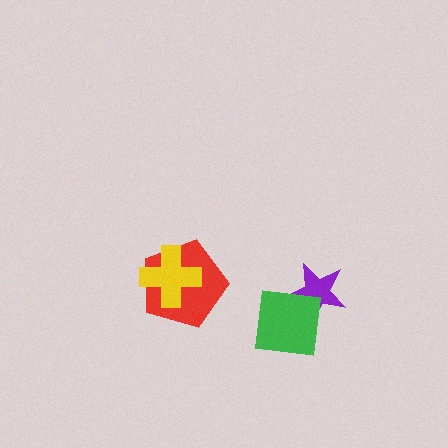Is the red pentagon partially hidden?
Yes, it is partially covered by another shape.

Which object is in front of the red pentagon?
The yellow cross is in front of the red pentagon.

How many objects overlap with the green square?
1 object overlaps with the green square.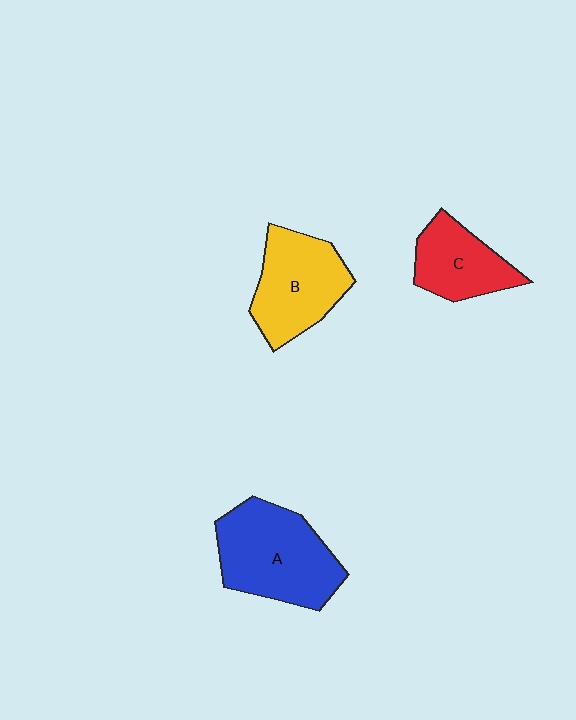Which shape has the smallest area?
Shape C (red).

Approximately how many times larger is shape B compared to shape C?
Approximately 1.3 times.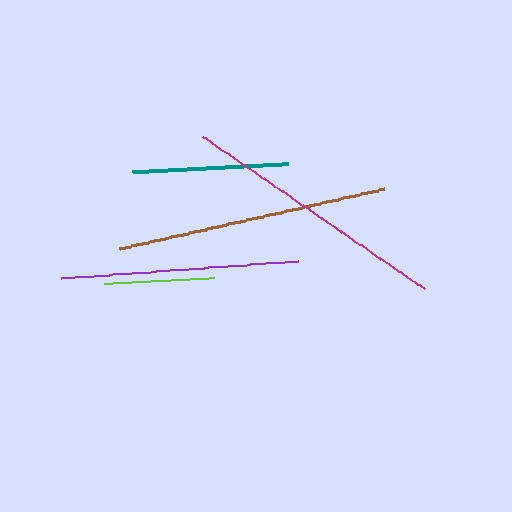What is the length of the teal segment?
The teal segment is approximately 156 pixels long.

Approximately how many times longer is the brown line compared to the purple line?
The brown line is approximately 1.1 times the length of the purple line.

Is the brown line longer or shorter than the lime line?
The brown line is longer than the lime line.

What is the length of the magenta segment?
The magenta segment is approximately 270 pixels long.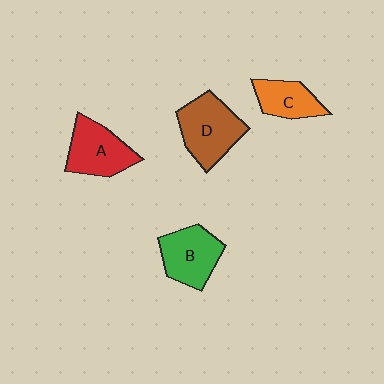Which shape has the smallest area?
Shape C (orange).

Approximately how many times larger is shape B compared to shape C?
Approximately 1.3 times.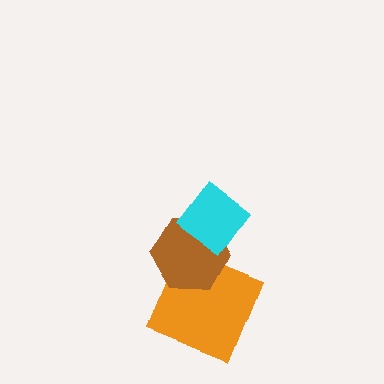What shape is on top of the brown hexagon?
The cyan diamond is on top of the brown hexagon.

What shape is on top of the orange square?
The brown hexagon is on top of the orange square.